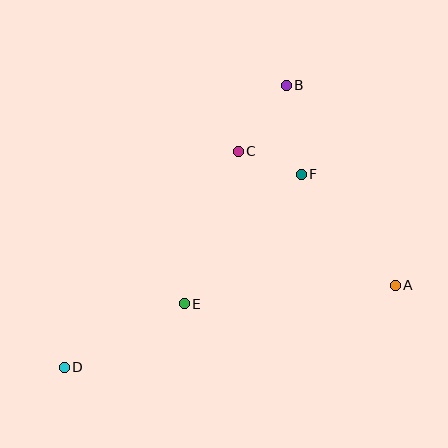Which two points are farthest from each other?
Points B and D are farthest from each other.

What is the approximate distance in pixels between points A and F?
The distance between A and F is approximately 145 pixels.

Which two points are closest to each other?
Points C and F are closest to each other.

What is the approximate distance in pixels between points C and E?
The distance between C and E is approximately 162 pixels.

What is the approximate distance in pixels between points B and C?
The distance between B and C is approximately 82 pixels.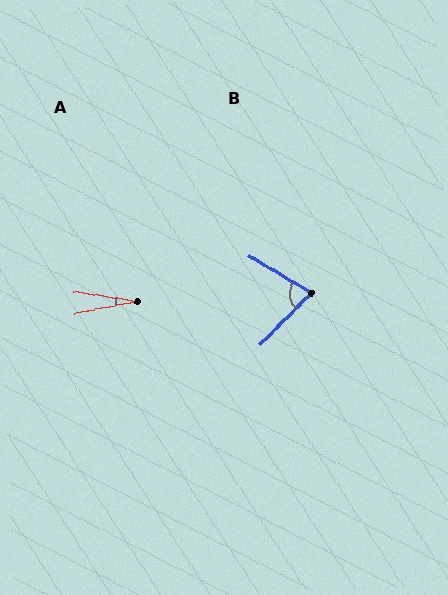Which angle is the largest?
B, at approximately 76 degrees.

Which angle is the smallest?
A, at approximately 20 degrees.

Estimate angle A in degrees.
Approximately 20 degrees.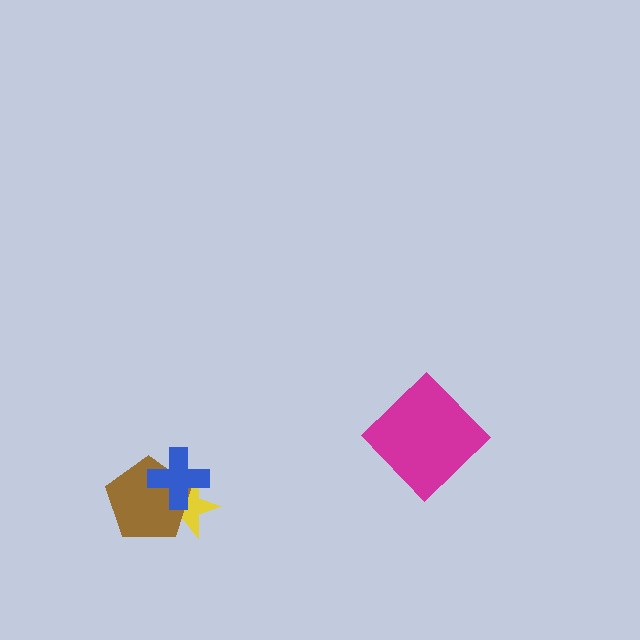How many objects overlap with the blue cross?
2 objects overlap with the blue cross.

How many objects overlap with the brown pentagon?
2 objects overlap with the brown pentagon.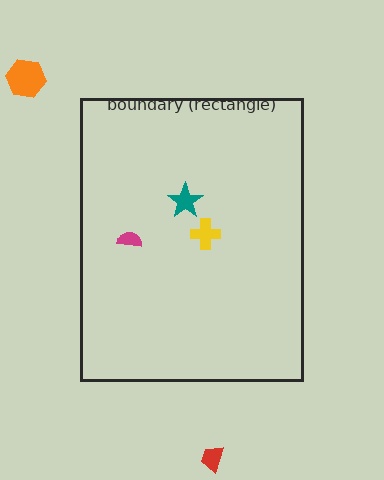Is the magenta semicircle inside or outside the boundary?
Inside.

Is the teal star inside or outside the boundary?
Inside.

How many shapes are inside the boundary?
3 inside, 2 outside.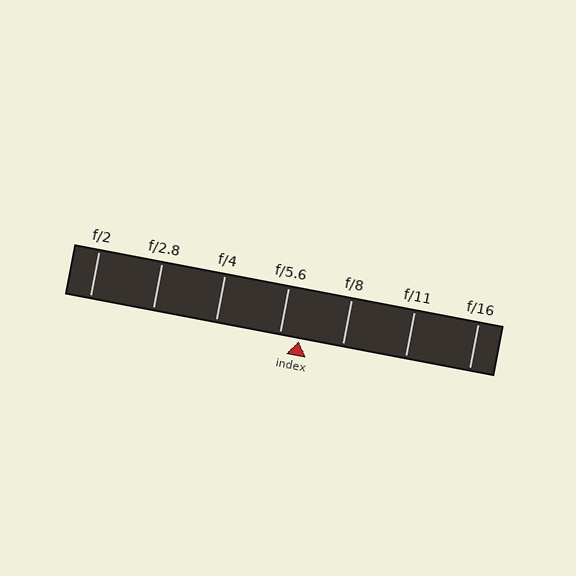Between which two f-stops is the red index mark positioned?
The index mark is between f/5.6 and f/8.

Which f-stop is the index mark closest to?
The index mark is closest to f/5.6.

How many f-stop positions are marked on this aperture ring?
There are 7 f-stop positions marked.